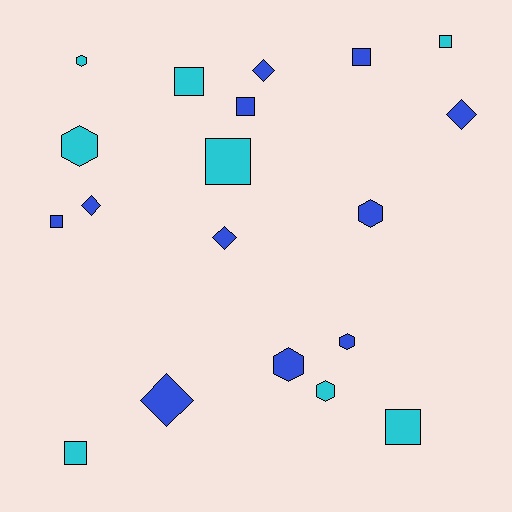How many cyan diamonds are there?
There are no cyan diamonds.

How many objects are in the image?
There are 19 objects.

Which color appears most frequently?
Blue, with 11 objects.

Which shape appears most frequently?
Square, with 8 objects.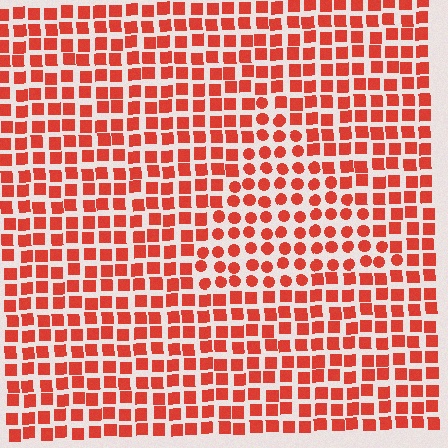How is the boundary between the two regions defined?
The boundary is defined by a change in element shape: circles inside vs. squares outside. All elements share the same color and spacing.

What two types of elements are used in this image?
The image uses circles inside the triangle region and squares outside it.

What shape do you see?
I see a triangle.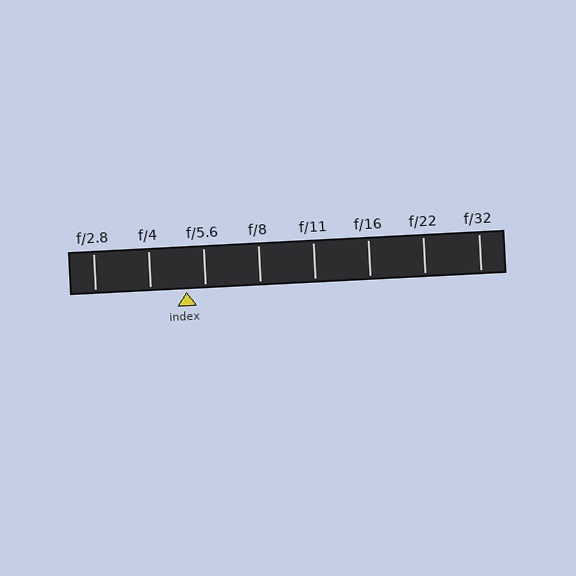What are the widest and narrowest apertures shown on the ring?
The widest aperture shown is f/2.8 and the narrowest is f/32.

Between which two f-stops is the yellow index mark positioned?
The index mark is between f/4 and f/5.6.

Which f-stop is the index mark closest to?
The index mark is closest to f/5.6.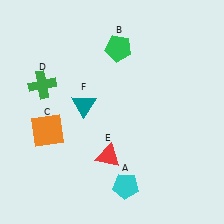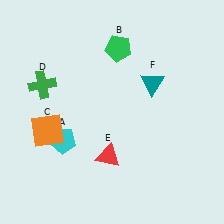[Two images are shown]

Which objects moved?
The objects that moved are: the cyan pentagon (A), the teal triangle (F).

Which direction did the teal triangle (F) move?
The teal triangle (F) moved right.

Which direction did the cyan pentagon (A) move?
The cyan pentagon (A) moved left.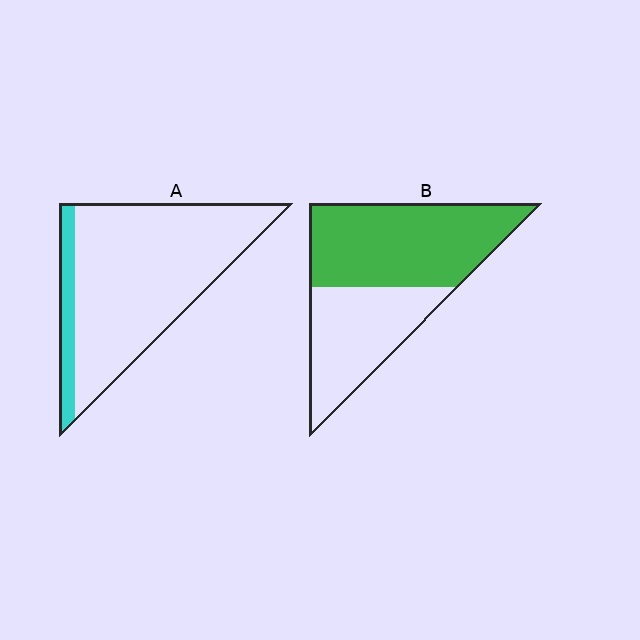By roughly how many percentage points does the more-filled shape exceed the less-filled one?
By roughly 45 percentage points (B over A).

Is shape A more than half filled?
No.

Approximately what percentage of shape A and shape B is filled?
A is approximately 15% and B is approximately 60%.